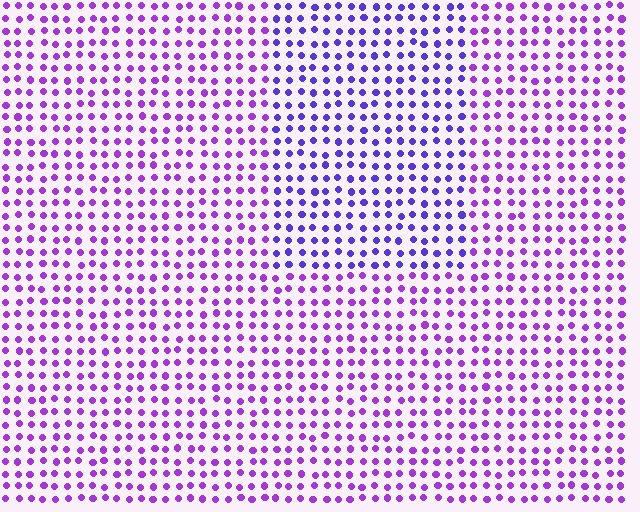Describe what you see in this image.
The image is filled with small purple elements in a uniform arrangement. A rectangle-shaped region is visible where the elements are tinted to a slightly different hue, forming a subtle color boundary.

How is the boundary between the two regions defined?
The boundary is defined purely by a slight shift in hue (about 30 degrees). Spacing, size, and orientation are identical on both sides.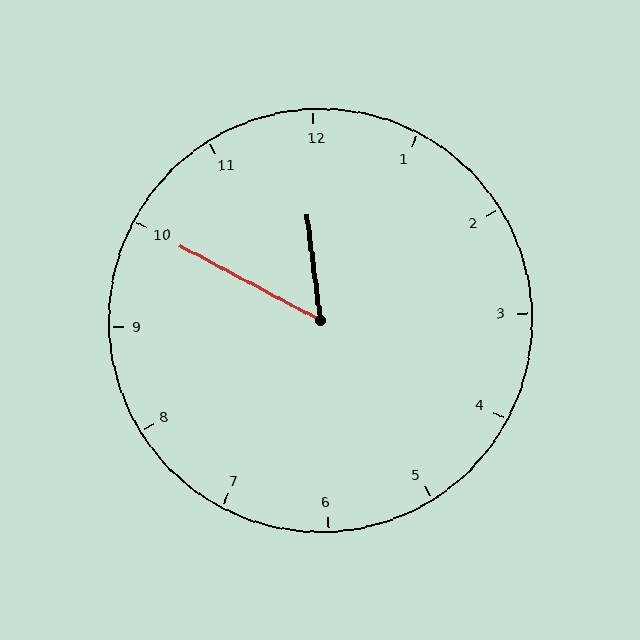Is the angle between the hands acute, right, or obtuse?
It is acute.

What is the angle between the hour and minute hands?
Approximately 55 degrees.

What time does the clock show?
11:50.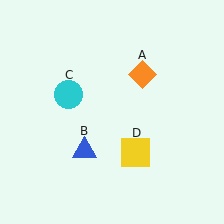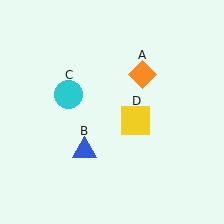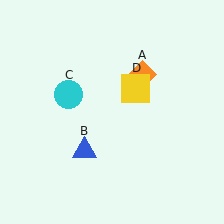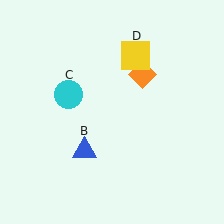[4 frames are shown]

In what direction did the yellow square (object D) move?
The yellow square (object D) moved up.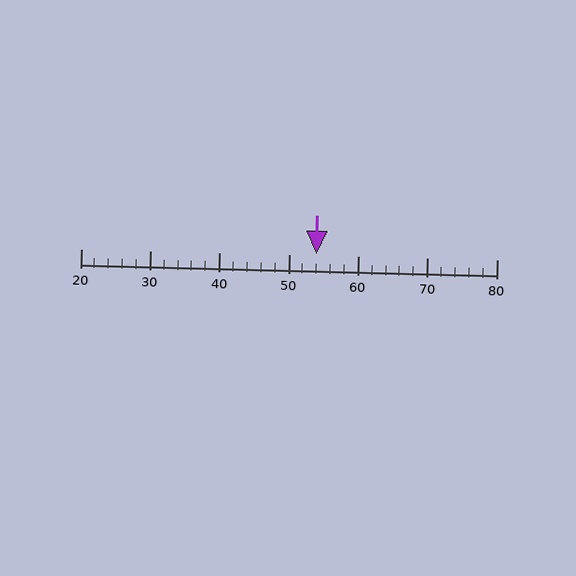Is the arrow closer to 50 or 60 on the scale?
The arrow is closer to 50.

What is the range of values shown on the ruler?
The ruler shows values from 20 to 80.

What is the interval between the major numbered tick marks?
The major tick marks are spaced 10 units apart.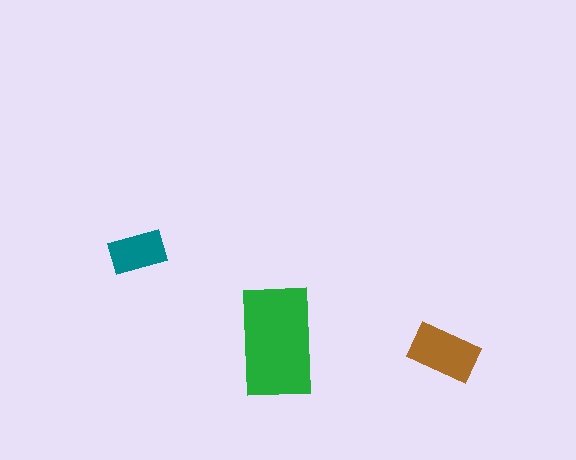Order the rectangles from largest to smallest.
the green one, the brown one, the teal one.